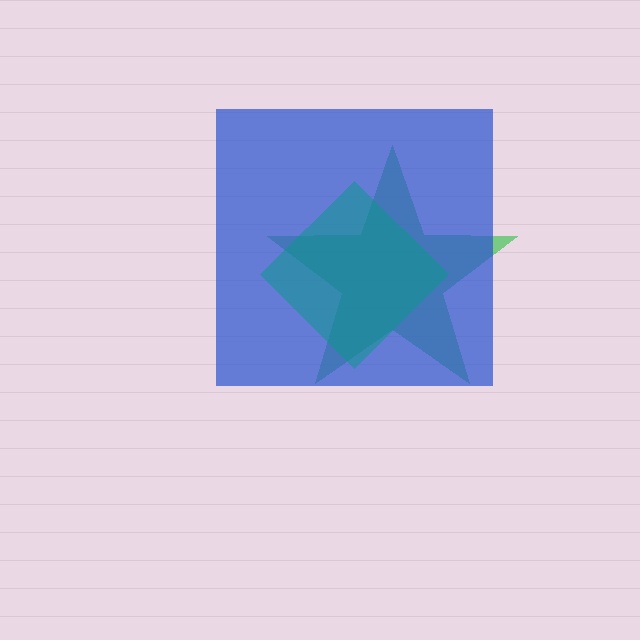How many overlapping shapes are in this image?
There are 3 overlapping shapes in the image.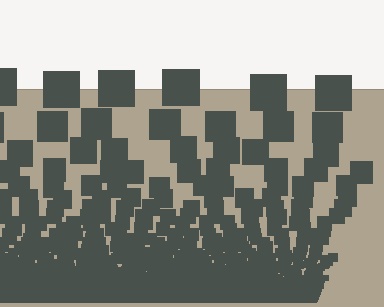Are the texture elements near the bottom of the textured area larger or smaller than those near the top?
Smaller. The gradient is inverted — elements near the bottom are smaller and denser.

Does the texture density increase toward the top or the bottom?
Density increases toward the bottom.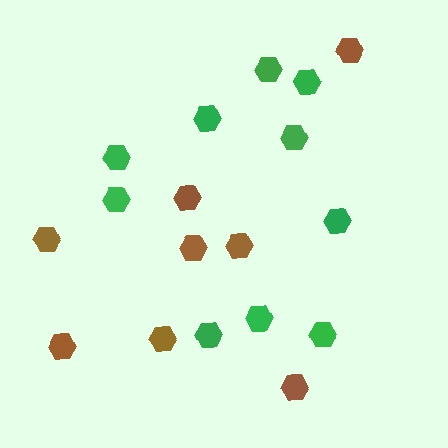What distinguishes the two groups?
There are 2 groups: one group of green hexagons (10) and one group of brown hexagons (8).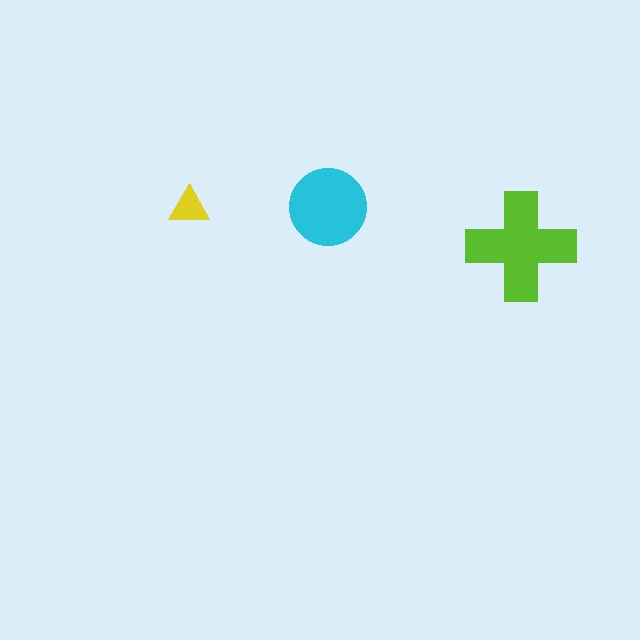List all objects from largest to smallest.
The lime cross, the cyan circle, the yellow triangle.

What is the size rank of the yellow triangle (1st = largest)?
3rd.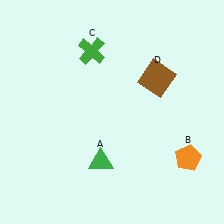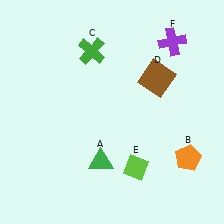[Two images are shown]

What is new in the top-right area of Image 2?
A purple cross (F) was added in the top-right area of Image 2.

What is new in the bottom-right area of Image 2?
A lime diamond (E) was added in the bottom-right area of Image 2.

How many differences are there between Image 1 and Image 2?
There are 2 differences between the two images.